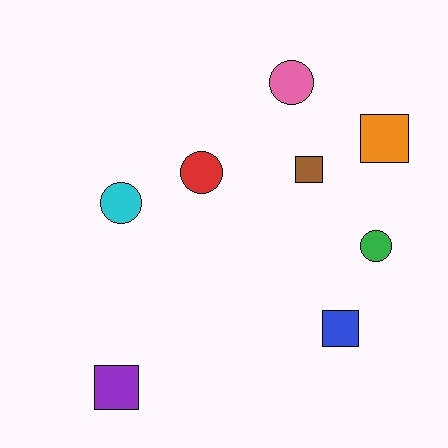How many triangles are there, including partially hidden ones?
There are no triangles.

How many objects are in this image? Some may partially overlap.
There are 8 objects.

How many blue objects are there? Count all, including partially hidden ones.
There is 1 blue object.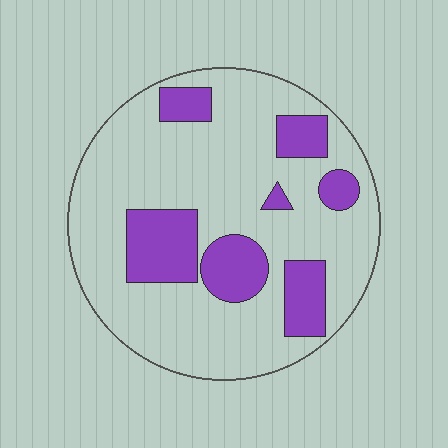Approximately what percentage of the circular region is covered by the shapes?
Approximately 25%.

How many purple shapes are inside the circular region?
7.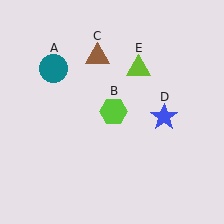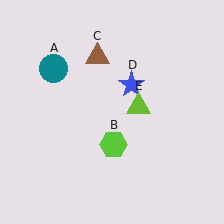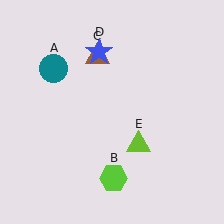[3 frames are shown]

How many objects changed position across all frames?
3 objects changed position: lime hexagon (object B), blue star (object D), lime triangle (object E).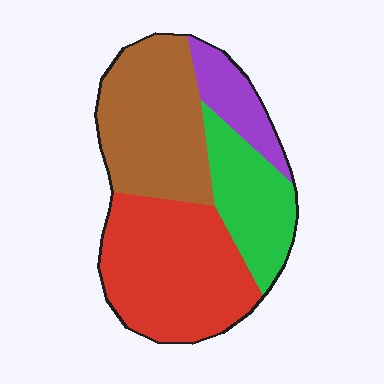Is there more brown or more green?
Brown.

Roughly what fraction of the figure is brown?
Brown takes up about one third (1/3) of the figure.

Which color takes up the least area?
Purple, at roughly 10%.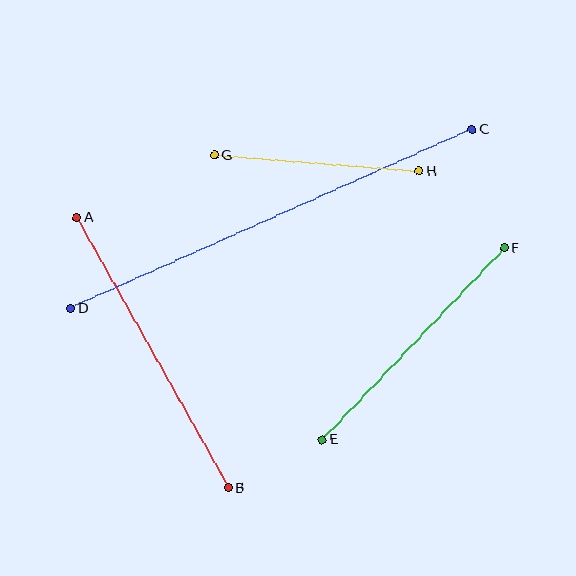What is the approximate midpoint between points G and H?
The midpoint is at approximately (317, 163) pixels.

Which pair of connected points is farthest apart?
Points C and D are farthest apart.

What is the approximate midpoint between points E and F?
The midpoint is at approximately (413, 344) pixels.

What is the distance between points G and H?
The distance is approximately 205 pixels.